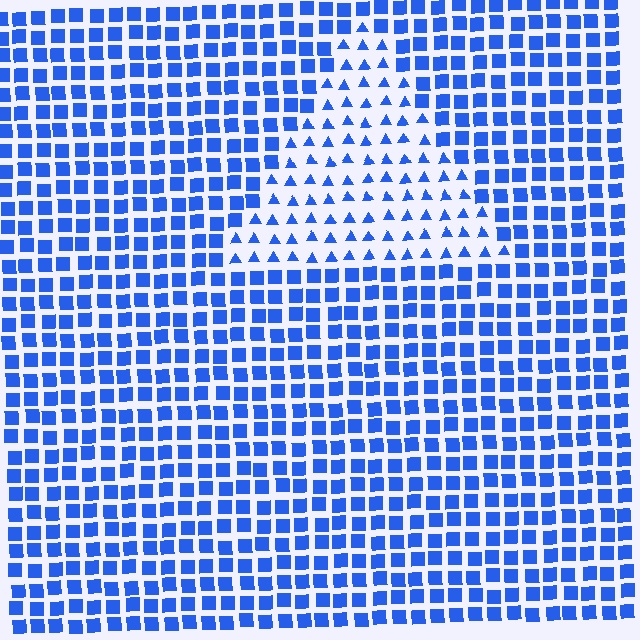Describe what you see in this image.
The image is filled with small blue elements arranged in a uniform grid. A triangle-shaped region contains triangles, while the surrounding area contains squares. The boundary is defined purely by the change in element shape.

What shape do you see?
I see a triangle.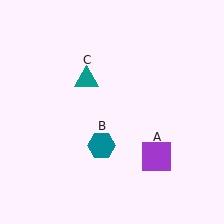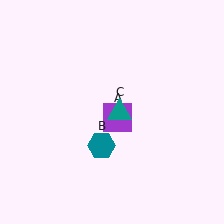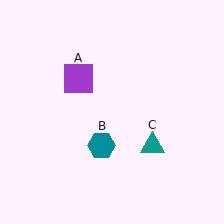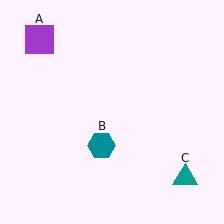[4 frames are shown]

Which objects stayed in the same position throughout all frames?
Teal hexagon (object B) remained stationary.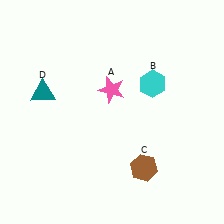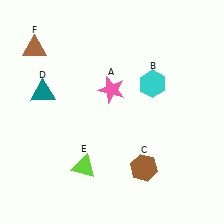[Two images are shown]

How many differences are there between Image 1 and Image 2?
There are 2 differences between the two images.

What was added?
A lime triangle (E), a brown triangle (F) were added in Image 2.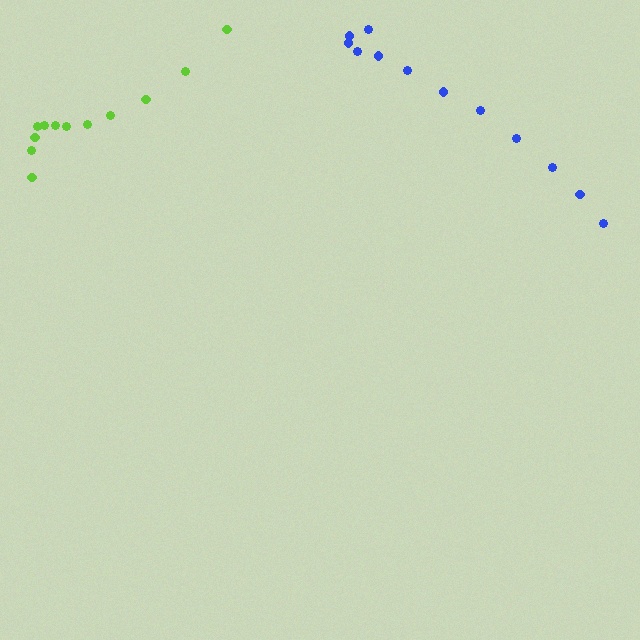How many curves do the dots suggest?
There are 2 distinct paths.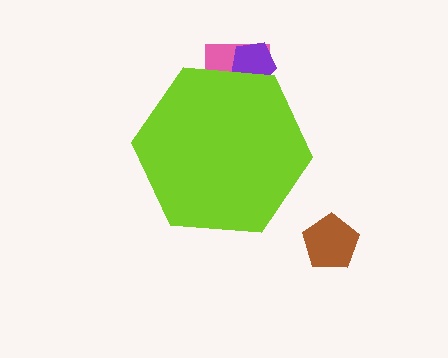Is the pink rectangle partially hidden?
Yes, the pink rectangle is partially hidden behind the lime hexagon.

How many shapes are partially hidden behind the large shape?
2 shapes are partially hidden.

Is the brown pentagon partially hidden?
No, the brown pentagon is fully visible.